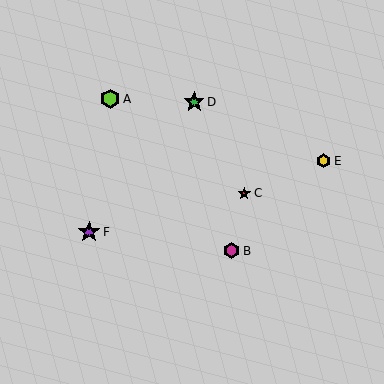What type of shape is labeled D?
Shape D is a green star.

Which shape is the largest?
The purple star (labeled F) is the largest.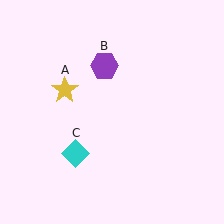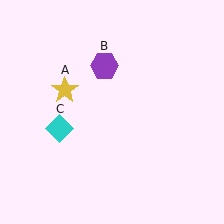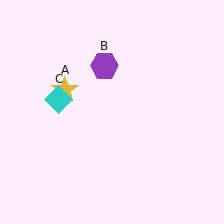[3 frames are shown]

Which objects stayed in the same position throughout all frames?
Yellow star (object A) and purple hexagon (object B) remained stationary.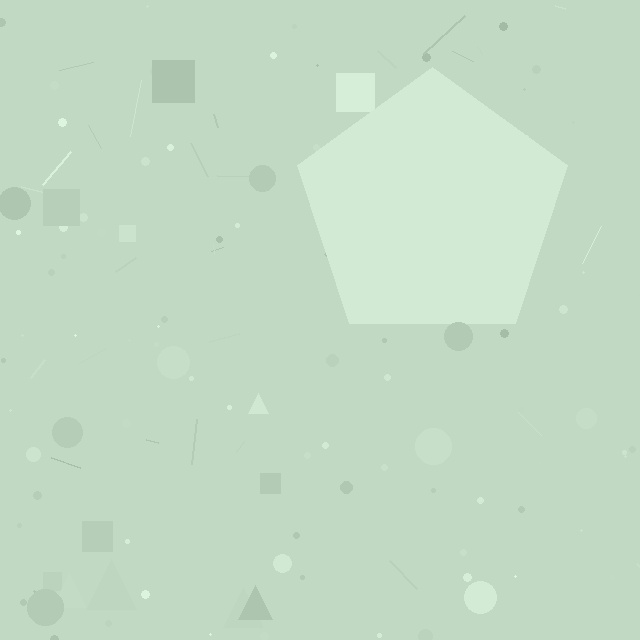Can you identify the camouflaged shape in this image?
The camouflaged shape is a pentagon.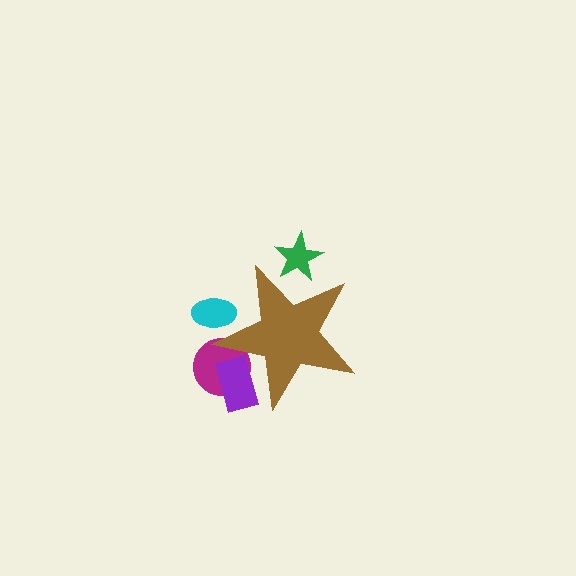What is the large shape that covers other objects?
A brown star.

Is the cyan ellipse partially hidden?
Yes, the cyan ellipse is partially hidden behind the brown star.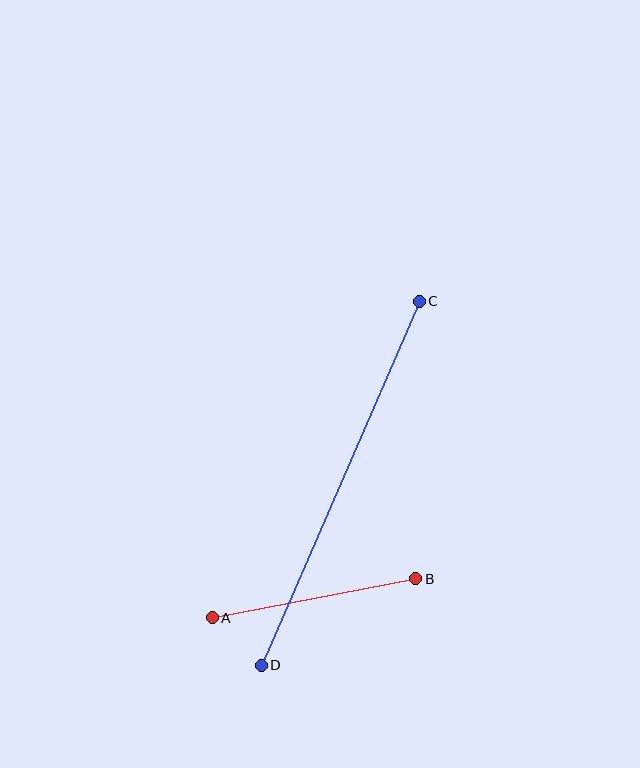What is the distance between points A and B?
The distance is approximately 207 pixels.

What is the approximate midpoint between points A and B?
The midpoint is at approximately (314, 598) pixels.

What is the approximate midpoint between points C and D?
The midpoint is at approximately (340, 483) pixels.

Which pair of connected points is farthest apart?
Points C and D are farthest apart.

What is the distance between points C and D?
The distance is approximately 397 pixels.